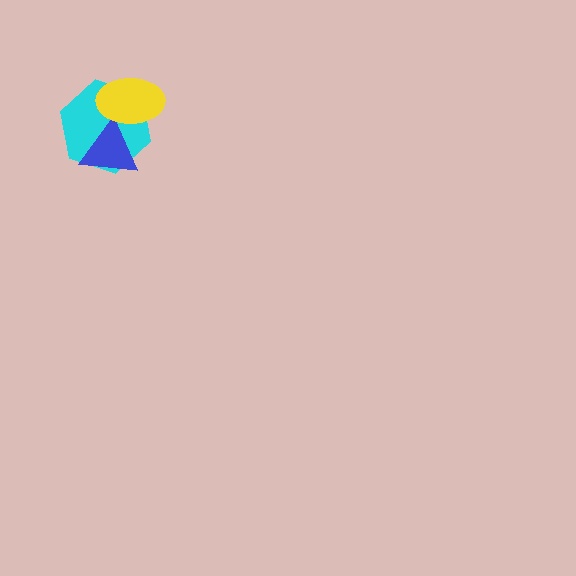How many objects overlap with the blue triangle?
2 objects overlap with the blue triangle.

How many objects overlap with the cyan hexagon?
2 objects overlap with the cyan hexagon.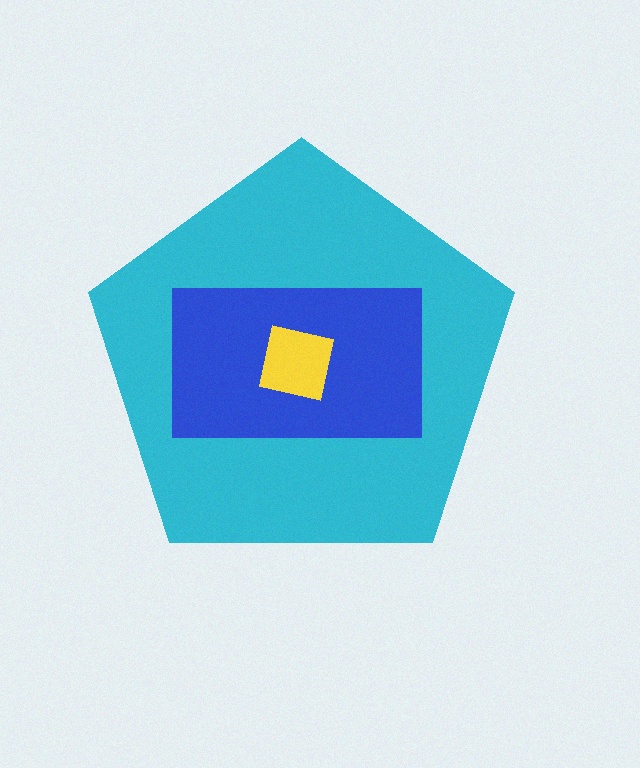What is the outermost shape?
The cyan pentagon.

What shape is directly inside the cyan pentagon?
The blue rectangle.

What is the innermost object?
The yellow square.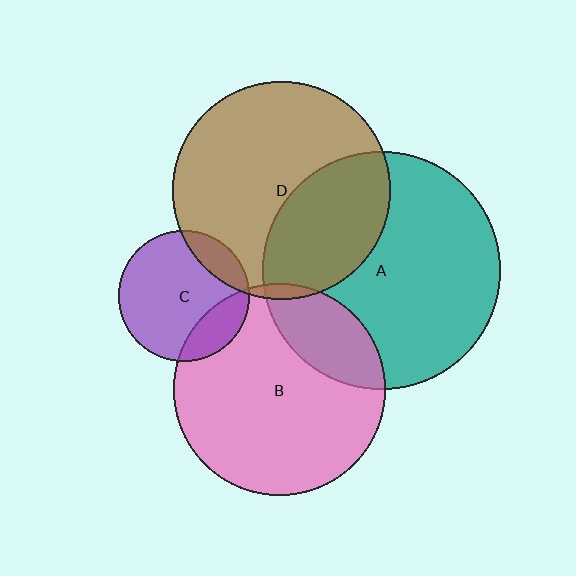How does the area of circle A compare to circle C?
Approximately 3.3 times.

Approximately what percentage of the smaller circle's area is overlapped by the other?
Approximately 5%.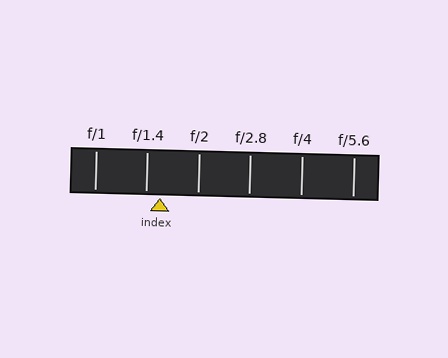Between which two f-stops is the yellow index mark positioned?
The index mark is between f/1.4 and f/2.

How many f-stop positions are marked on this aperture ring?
There are 6 f-stop positions marked.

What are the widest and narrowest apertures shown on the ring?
The widest aperture shown is f/1 and the narrowest is f/5.6.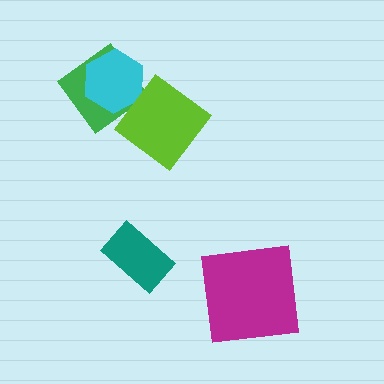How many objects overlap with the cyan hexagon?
1 object overlaps with the cyan hexagon.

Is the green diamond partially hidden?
Yes, it is partially covered by another shape.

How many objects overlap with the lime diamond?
0 objects overlap with the lime diamond.